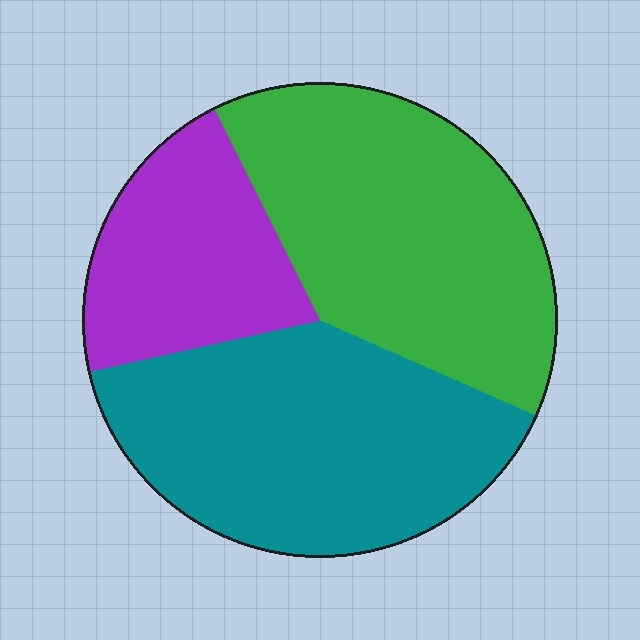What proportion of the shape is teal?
Teal takes up about two fifths (2/5) of the shape.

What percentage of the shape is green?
Green covers 39% of the shape.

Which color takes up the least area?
Purple, at roughly 20%.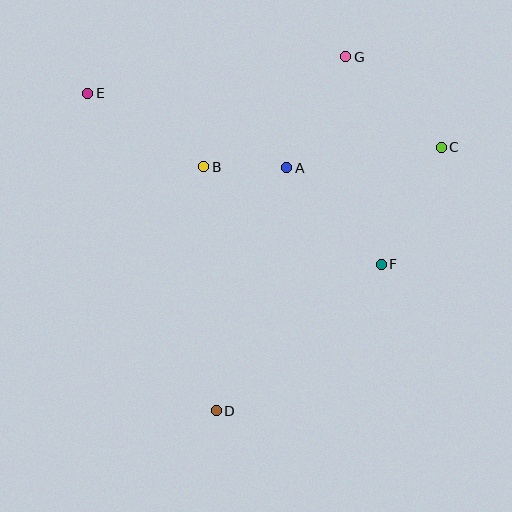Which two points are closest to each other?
Points A and B are closest to each other.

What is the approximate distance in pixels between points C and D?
The distance between C and D is approximately 347 pixels.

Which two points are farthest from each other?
Points D and G are farthest from each other.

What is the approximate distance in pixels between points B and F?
The distance between B and F is approximately 202 pixels.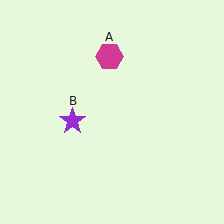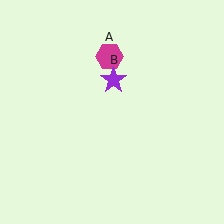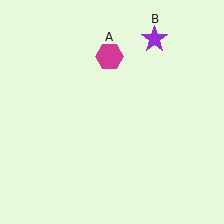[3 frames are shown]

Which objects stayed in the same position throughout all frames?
Magenta hexagon (object A) remained stationary.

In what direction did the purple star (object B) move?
The purple star (object B) moved up and to the right.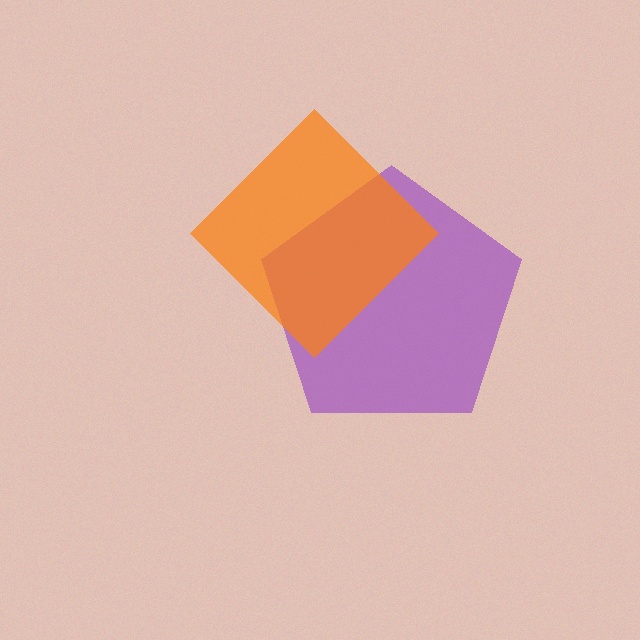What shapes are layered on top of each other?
The layered shapes are: a purple pentagon, an orange diamond.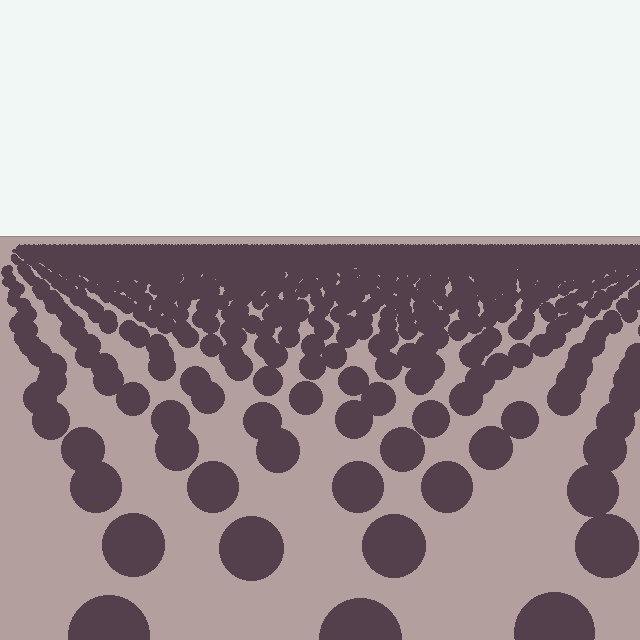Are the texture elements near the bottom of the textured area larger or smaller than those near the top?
Larger. Near the bottom, elements are closer to the viewer and appear at a bigger on-screen size.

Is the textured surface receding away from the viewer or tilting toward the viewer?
The surface is receding away from the viewer. Texture elements get smaller and denser toward the top.